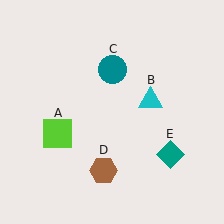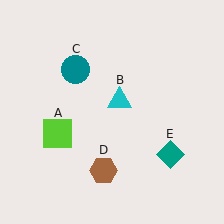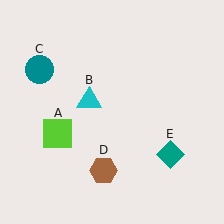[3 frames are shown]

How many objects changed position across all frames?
2 objects changed position: cyan triangle (object B), teal circle (object C).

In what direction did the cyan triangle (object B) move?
The cyan triangle (object B) moved left.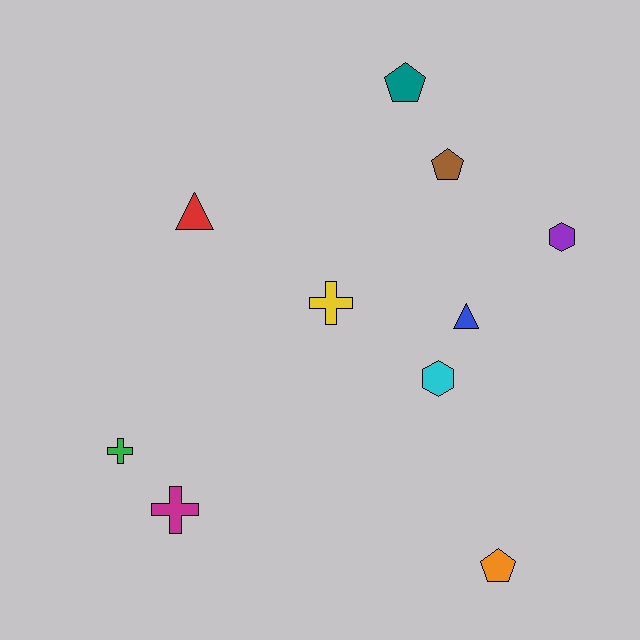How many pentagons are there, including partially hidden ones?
There are 3 pentagons.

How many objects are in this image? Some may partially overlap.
There are 10 objects.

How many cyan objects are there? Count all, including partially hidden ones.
There is 1 cyan object.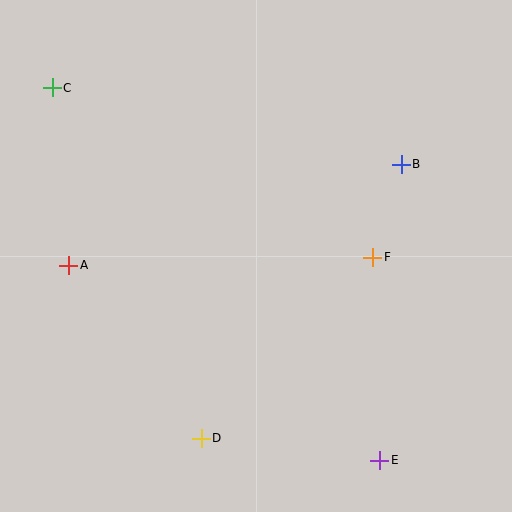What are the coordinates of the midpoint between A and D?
The midpoint between A and D is at (135, 352).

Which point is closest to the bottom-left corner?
Point D is closest to the bottom-left corner.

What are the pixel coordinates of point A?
Point A is at (69, 265).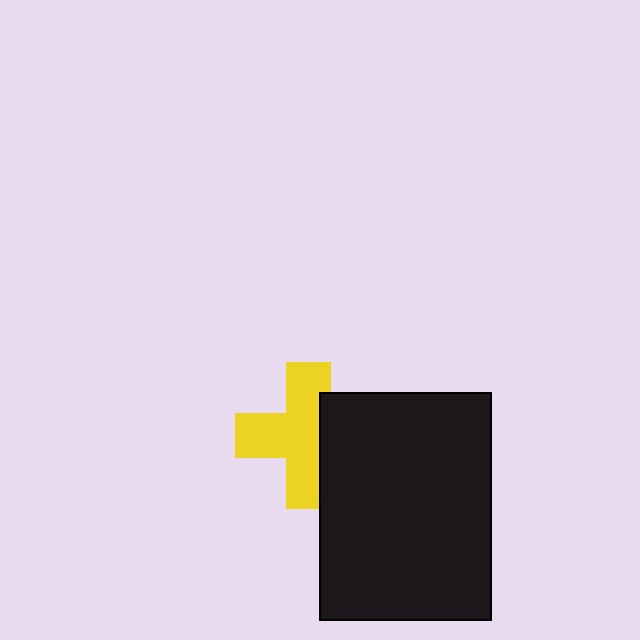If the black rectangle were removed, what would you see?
You would see the complete yellow cross.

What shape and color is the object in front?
The object in front is a black rectangle.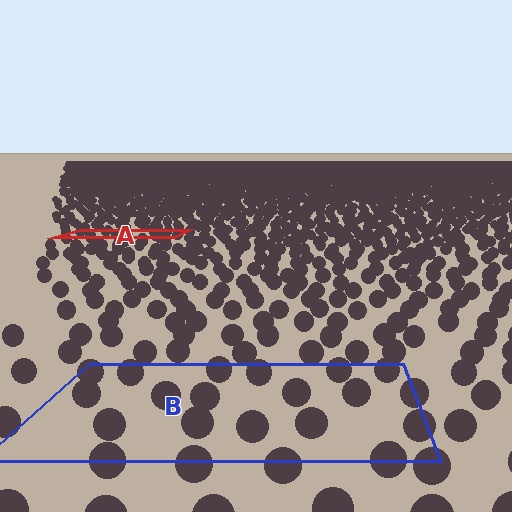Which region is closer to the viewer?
Region B is closer. The texture elements there are larger and more spread out.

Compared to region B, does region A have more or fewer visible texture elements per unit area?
Region A has more texture elements per unit area — they are packed more densely because it is farther away.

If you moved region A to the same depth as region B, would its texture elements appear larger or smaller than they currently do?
They would appear larger. At a closer depth, the same texture elements are projected at a bigger on-screen size.